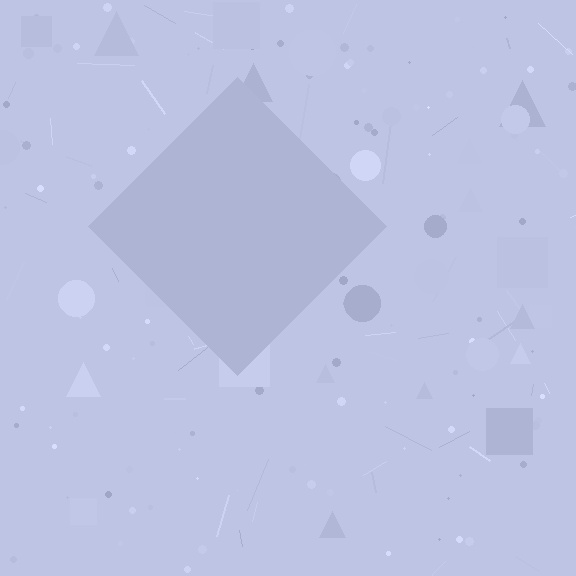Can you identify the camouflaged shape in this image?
The camouflaged shape is a diamond.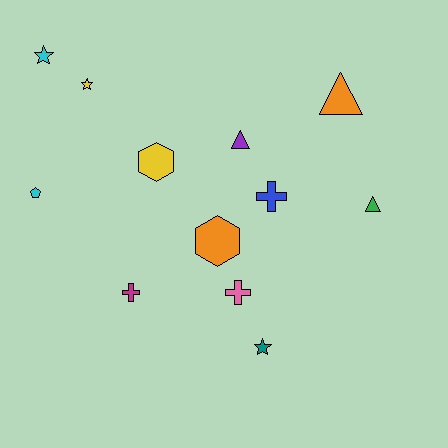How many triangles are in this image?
There are 3 triangles.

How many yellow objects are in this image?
There are 2 yellow objects.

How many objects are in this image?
There are 12 objects.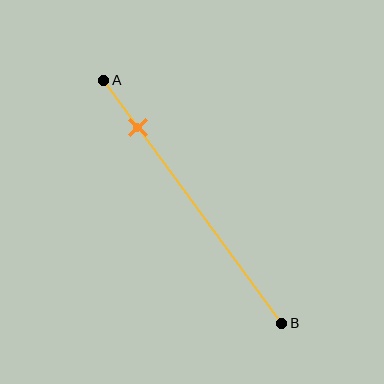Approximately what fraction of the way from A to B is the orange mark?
The orange mark is approximately 20% of the way from A to B.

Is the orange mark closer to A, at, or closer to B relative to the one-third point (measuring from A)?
The orange mark is closer to point A than the one-third point of segment AB.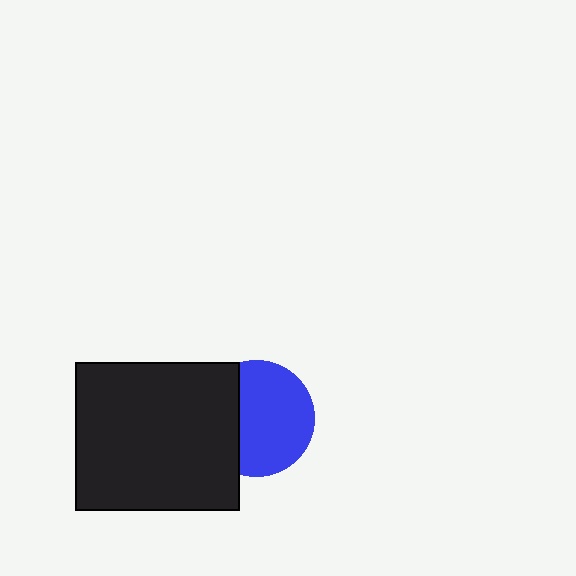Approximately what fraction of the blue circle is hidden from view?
Roughly 32% of the blue circle is hidden behind the black rectangle.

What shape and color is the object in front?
The object in front is a black rectangle.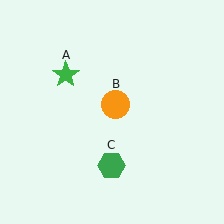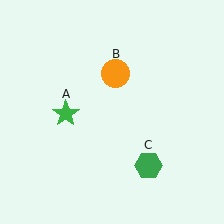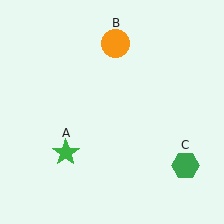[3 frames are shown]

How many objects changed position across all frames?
3 objects changed position: green star (object A), orange circle (object B), green hexagon (object C).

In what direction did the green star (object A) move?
The green star (object A) moved down.